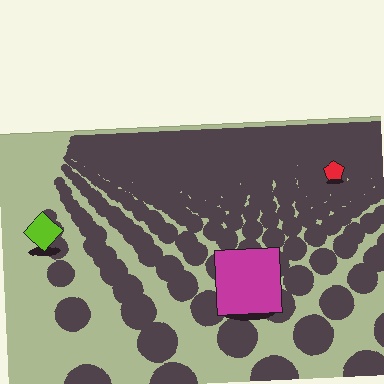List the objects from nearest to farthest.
From nearest to farthest: the magenta square, the lime diamond, the red pentagon.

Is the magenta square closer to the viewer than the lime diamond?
Yes. The magenta square is closer — you can tell from the texture gradient: the ground texture is coarser near it.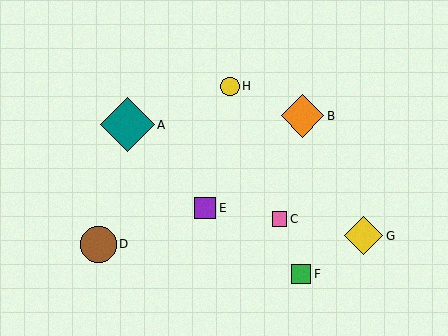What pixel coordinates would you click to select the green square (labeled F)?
Click at (301, 274) to select the green square F.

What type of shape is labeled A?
Shape A is a teal diamond.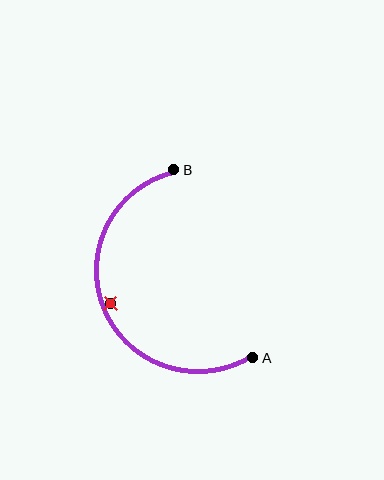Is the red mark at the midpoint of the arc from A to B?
No — the red mark does not lie on the arc at all. It sits slightly inside the curve.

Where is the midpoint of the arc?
The arc midpoint is the point on the curve farthest from the straight line joining A and B. It sits to the left of that line.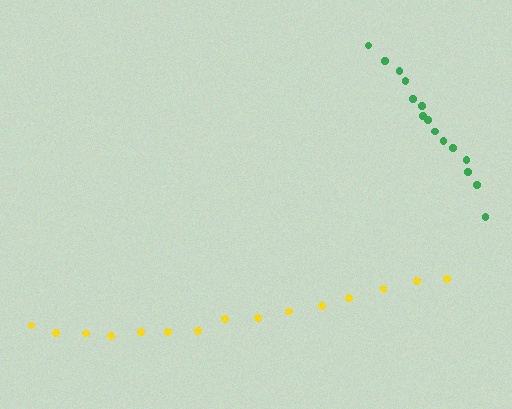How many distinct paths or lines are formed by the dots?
There are 2 distinct paths.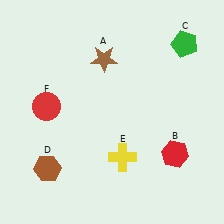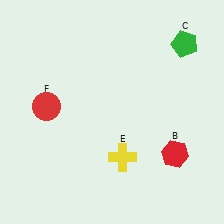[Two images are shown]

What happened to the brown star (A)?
The brown star (A) was removed in Image 2. It was in the top-left area of Image 1.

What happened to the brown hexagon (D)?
The brown hexagon (D) was removed in Image 2. It was in the bottom-left area of Image 1.